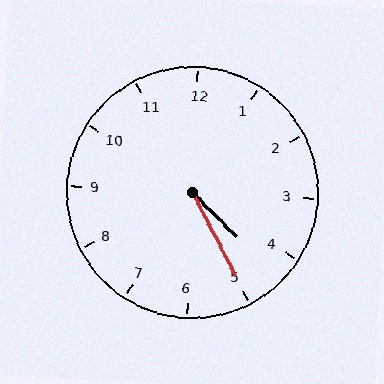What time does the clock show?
4:25.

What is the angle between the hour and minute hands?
Approximately 18 degrees.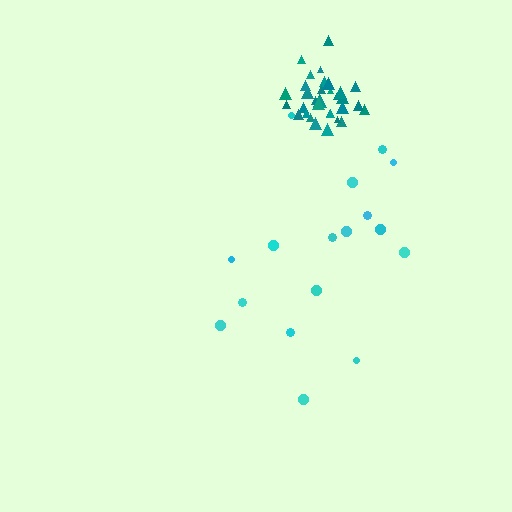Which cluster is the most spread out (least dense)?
Cyan.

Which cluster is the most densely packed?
Teal.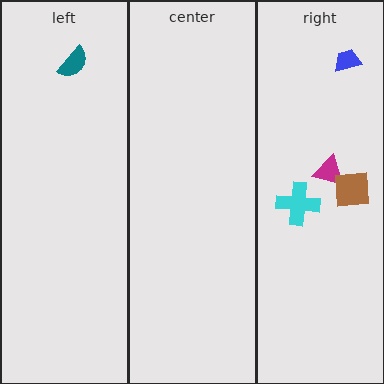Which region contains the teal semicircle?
The left region.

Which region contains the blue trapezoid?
The right region.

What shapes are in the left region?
The teal semicircle.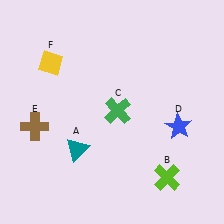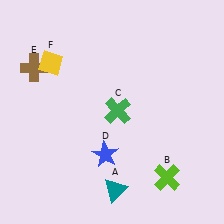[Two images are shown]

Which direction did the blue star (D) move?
The blue star (D) moved left.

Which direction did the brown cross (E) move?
The brown cross (E) moved up.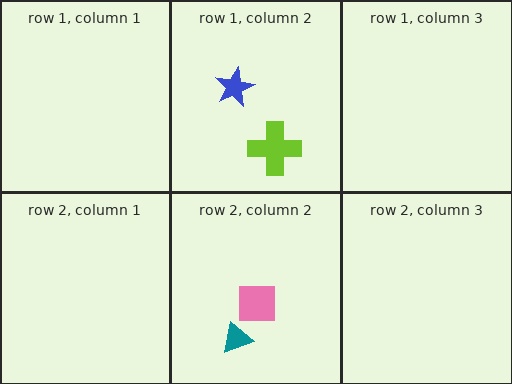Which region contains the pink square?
The row 2, column 2 region.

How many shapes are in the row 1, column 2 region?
2.